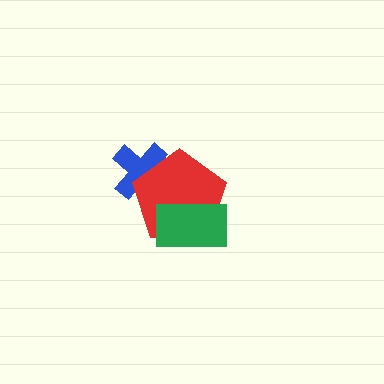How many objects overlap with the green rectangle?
1 object overlaps with the green rectangle.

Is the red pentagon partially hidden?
Yes, it is partially covered by another shape.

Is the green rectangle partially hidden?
No, no other shape covers it.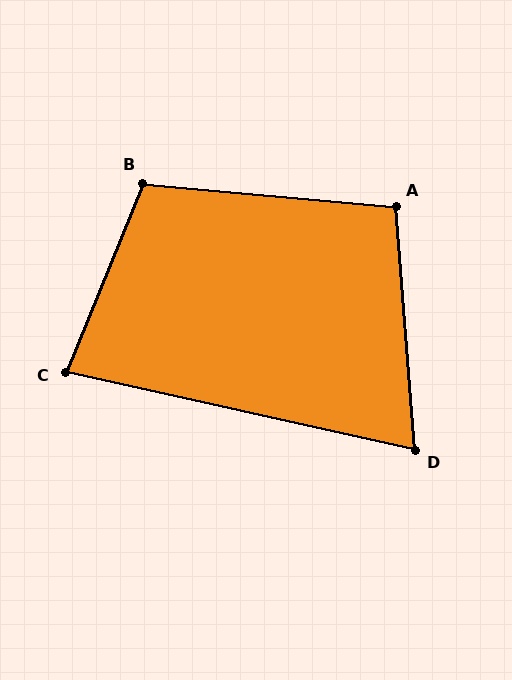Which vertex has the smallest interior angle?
D, at approximately 73 degrees.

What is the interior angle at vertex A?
Approximately 100 degrees (obtuse).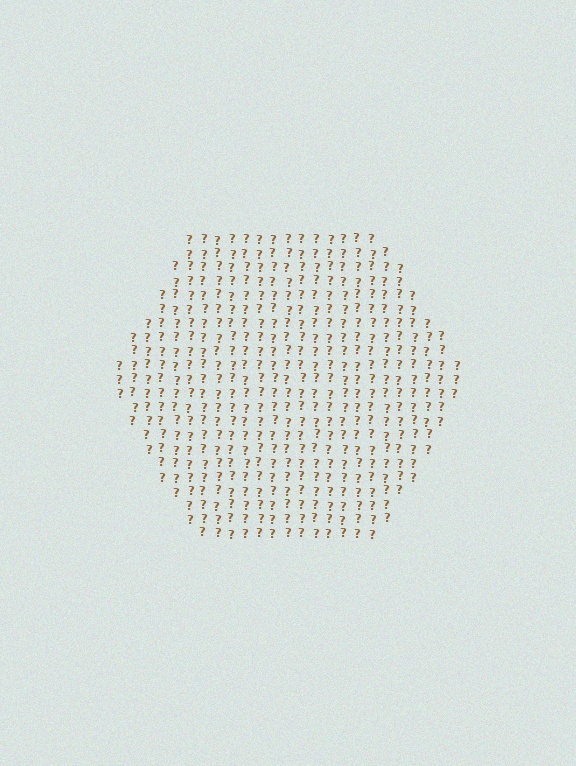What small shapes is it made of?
It is made of small question marks.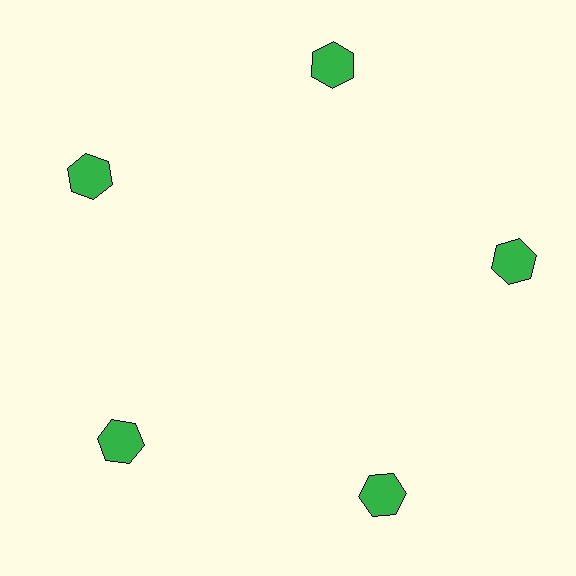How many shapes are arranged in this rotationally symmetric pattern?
There are 5 shapes, arranged in 5 groups of 1.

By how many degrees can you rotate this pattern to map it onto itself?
The pattern maps onto itself every 72 degrees of rotation.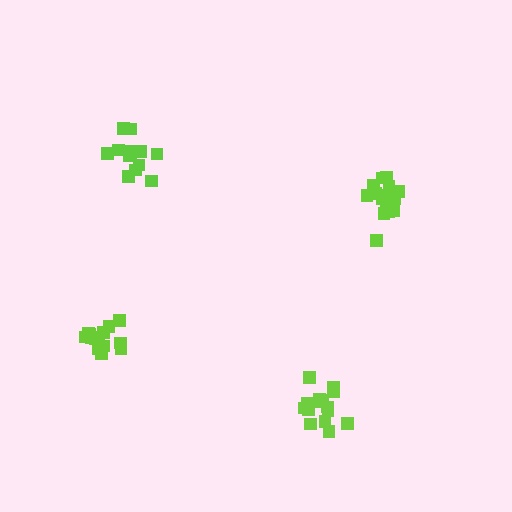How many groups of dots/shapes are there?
There are 4 groups.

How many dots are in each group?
Group 1: 13 dots, Group 2: 16 dots, Group 3: 16 dots, Group 4: 16 dots (61 total).